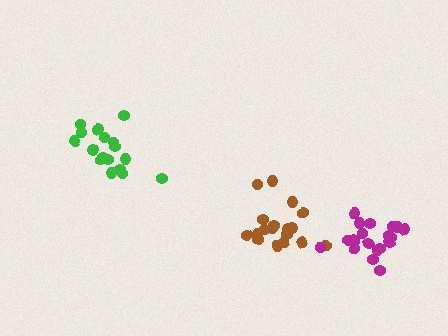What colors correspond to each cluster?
The clusters are colored: green, brown, magenta.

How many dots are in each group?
Group 1: 17 dots, Group 2: 18 dots, Group 3: 20 dots (55 total).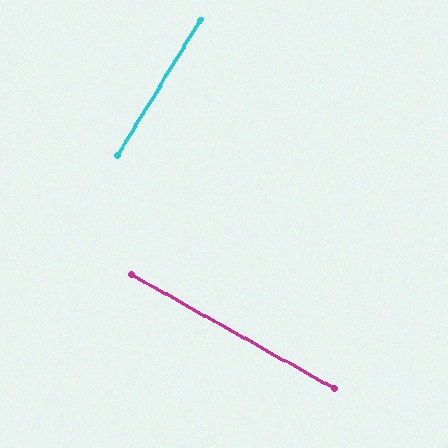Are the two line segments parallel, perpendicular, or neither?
Perpendicular — they meet at approximately 88°.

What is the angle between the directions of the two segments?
Approximately 88 degrees.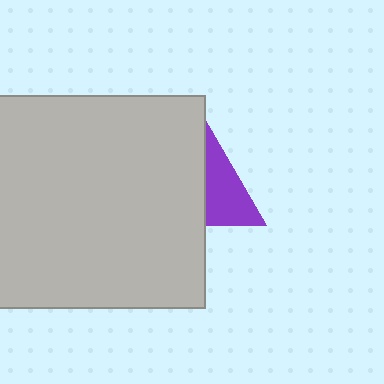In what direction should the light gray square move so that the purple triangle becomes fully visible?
The light gray square should move left. That is the shortest direction to clear the overlap and leave the purple triangle fully visible.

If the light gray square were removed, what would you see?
You would see the complete purple triangle.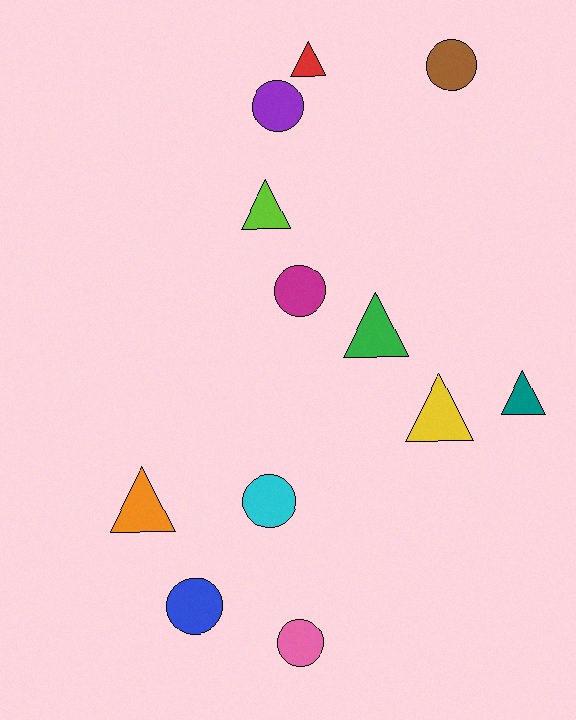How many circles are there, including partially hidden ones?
There are 6 circles.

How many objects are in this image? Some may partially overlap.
There are 12 objects.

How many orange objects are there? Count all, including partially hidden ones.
There is 1 orange object.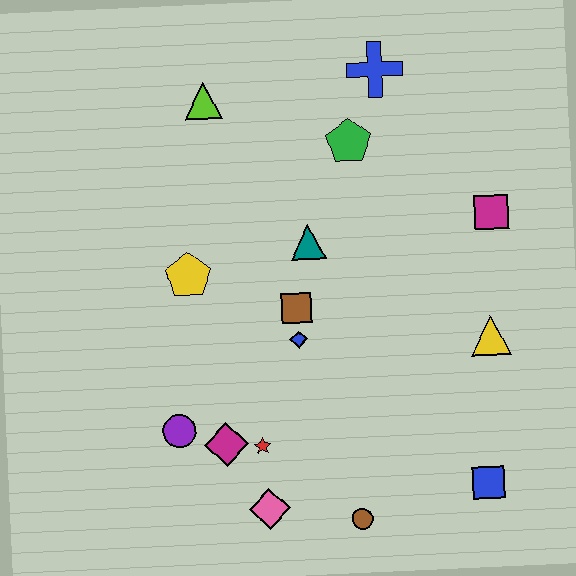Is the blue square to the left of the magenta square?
Yes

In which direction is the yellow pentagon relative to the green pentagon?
The yellow pentagon is to the left of the green pentagon.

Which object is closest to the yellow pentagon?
The brown square is closest to the yellow pentagon.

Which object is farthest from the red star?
The blue cross is farthest from the red star.